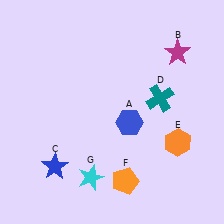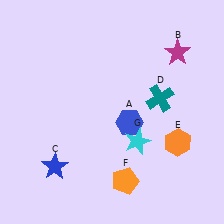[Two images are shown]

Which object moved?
The cyan star (G) moved right.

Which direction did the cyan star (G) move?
The cyan star (G) moved right.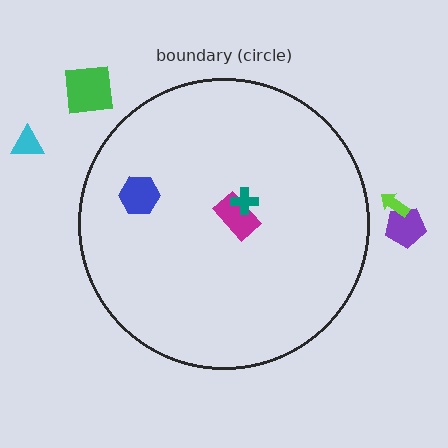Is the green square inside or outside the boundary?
Outside.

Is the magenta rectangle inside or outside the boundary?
Inside.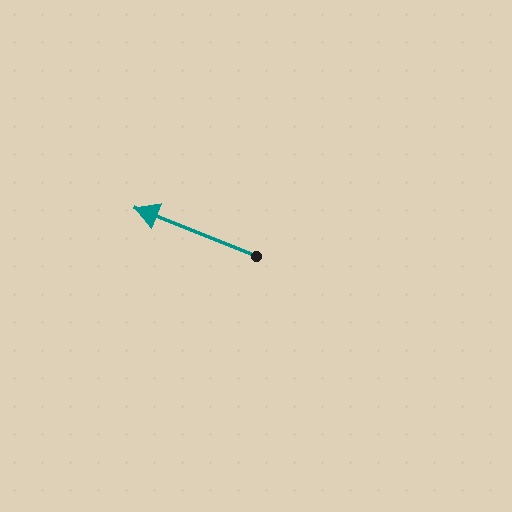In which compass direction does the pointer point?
West.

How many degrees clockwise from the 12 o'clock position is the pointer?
Approximately 292 degrees.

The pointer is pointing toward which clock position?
Roughly 10 o'clock.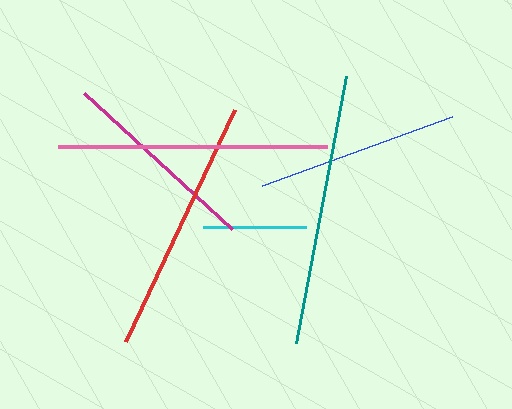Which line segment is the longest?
The teal line is the longest at approximately 271 pixels.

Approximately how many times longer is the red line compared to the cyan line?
The red line is approximately 2.5 times the length of the cyan line.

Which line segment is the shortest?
The cyan line is the shortest at approximately 102 pixels.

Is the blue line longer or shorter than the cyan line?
The blue line is longer than the cyan line.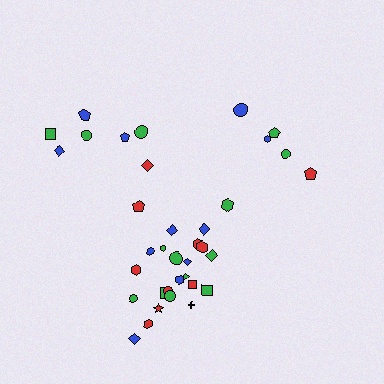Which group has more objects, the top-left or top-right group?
The top-left group.